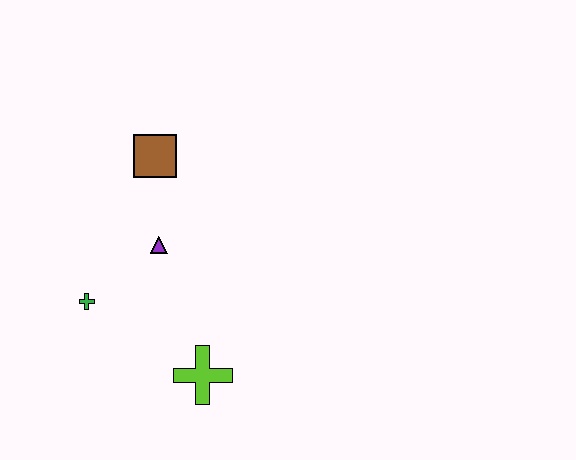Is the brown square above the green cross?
Yes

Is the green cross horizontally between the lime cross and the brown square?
No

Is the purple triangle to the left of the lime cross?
Yes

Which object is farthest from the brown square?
The lime cross is farthest from the brown square.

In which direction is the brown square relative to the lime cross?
The brown square is above the lime cross.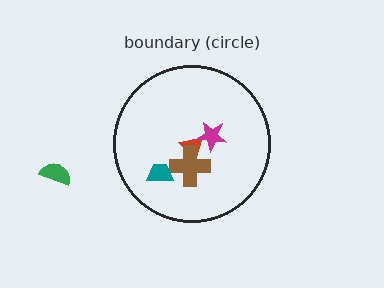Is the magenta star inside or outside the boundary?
Inside.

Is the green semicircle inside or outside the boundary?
Outside.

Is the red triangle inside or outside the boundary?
Inside.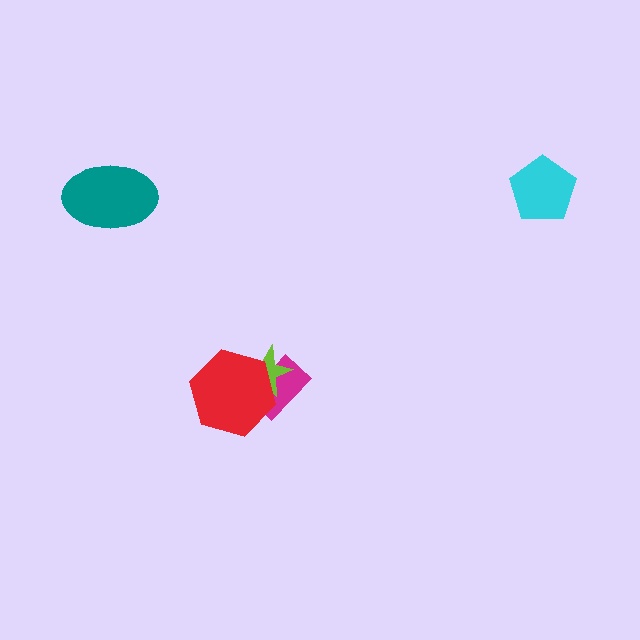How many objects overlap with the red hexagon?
2 objects overlap with the red hexagon.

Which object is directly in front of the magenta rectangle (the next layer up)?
The lime star is directly in front of the magenta rectangle.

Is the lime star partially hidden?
Yes, it is partially covered by another shape.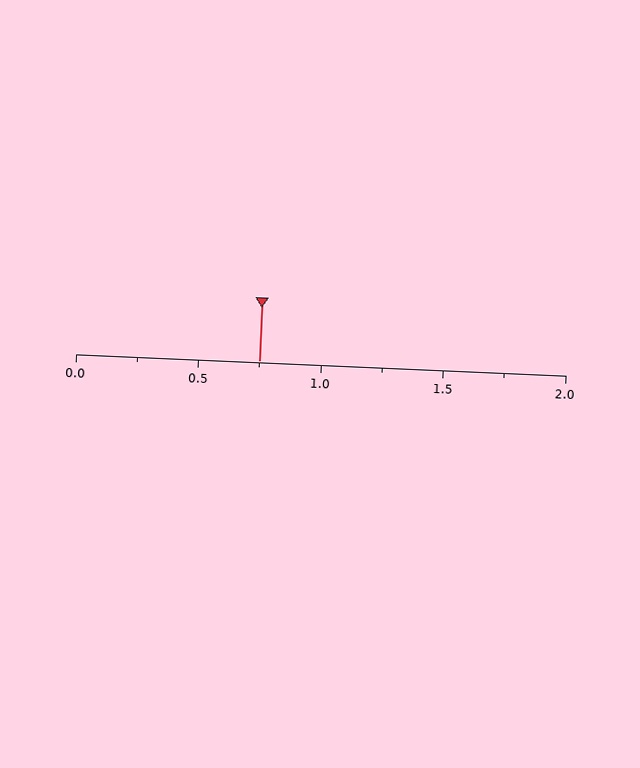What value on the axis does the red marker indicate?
The marker indicates approximately 0.75.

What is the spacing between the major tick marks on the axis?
The major ticks are spaced 0.5 apart.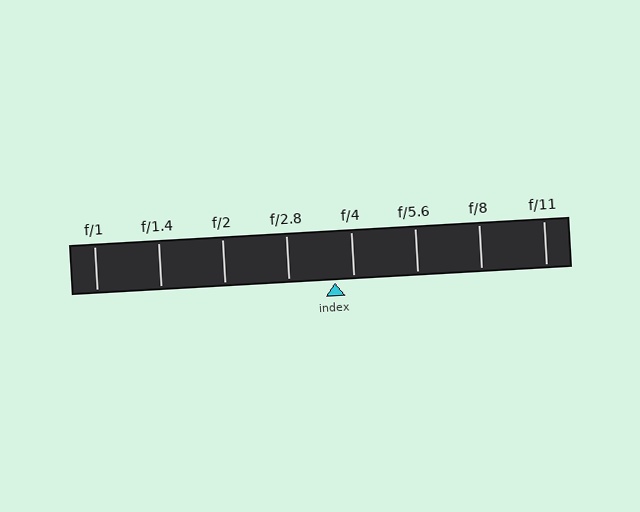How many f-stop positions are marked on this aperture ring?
There are 8 f-stop positions marked.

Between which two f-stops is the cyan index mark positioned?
The index mark is between f/2.8 and f/4.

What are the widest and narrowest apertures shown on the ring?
The widest aperture shown is f/1 and the narrowest is f/11.